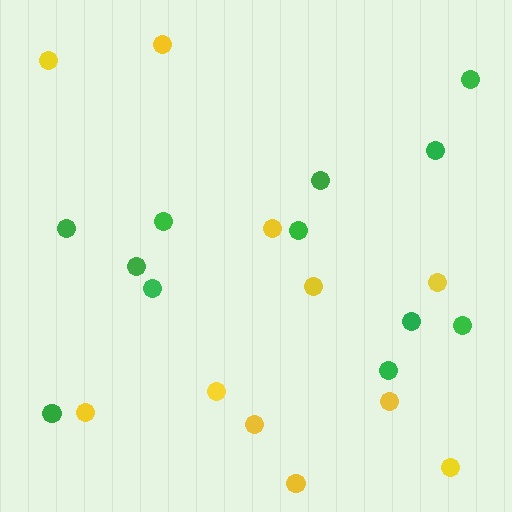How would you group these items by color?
There are 2 groups: one group of yellow circles (11) and one group of green circles (12).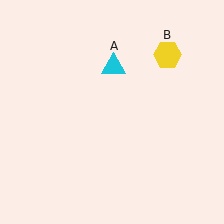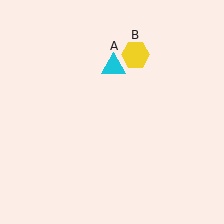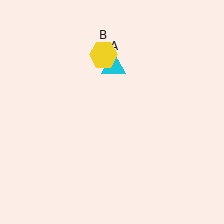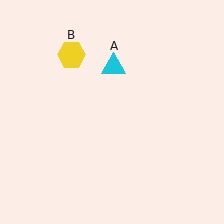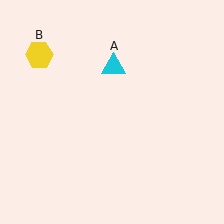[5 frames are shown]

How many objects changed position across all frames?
1 object changed position: yellow hexagon (object B).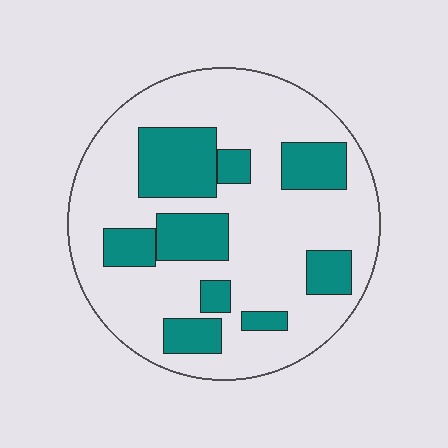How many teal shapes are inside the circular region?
9.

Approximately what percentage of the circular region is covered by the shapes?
Approximately 30%.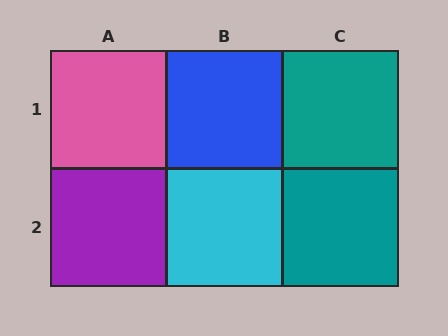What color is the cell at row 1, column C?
Teal.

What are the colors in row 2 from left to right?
Purple, cyan, teal.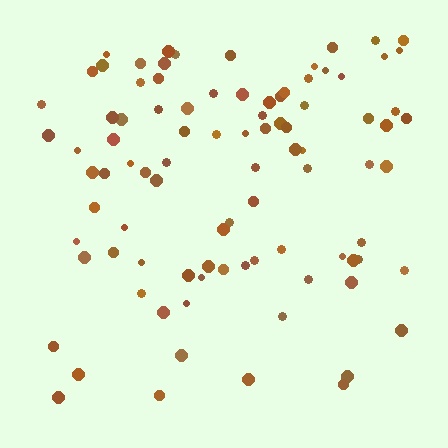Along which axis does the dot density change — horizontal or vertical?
Vertical.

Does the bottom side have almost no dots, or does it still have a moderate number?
Still a moderate number, just noticeably fewer than the top.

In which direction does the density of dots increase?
From bottom to top, with the top side densest.